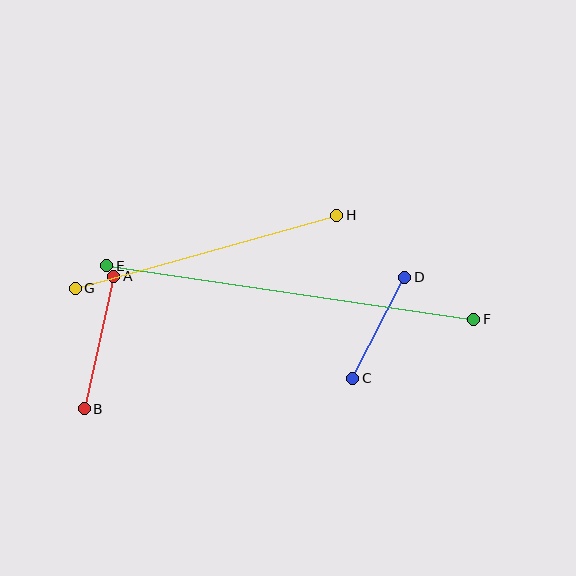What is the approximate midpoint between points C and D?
The midpoint is at approximately (379, 328) pixels.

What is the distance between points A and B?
The distance is approximately 136 pixels.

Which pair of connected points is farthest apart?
Points E and F are farthest apart.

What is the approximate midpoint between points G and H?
The midpoint is at approximately (206, 252) pixels.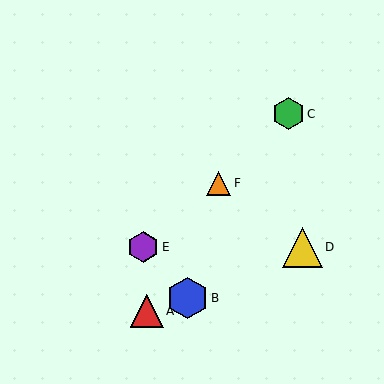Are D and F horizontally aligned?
No, D is at y≈247 and F is at y≈183.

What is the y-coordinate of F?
Object F is at y≈183.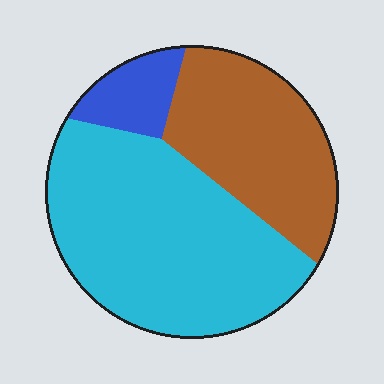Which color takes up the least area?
Blue, at roughly 10%.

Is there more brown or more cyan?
Cyan.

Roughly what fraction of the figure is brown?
Brown takes up between a quarter and a half of the figure.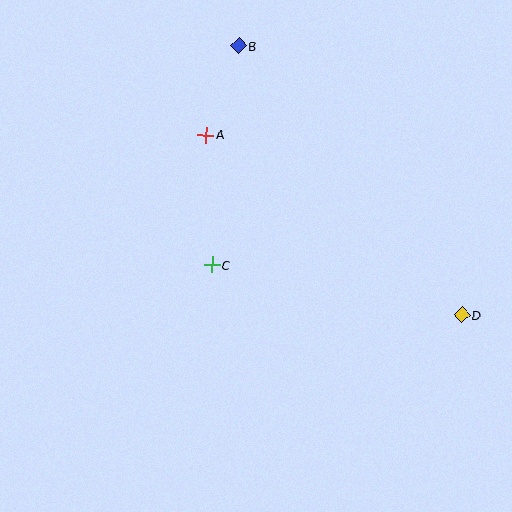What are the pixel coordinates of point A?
Point A is at (206, 135).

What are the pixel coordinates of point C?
Point C is at (212, 265).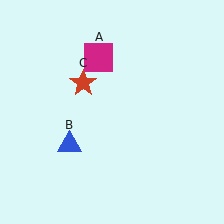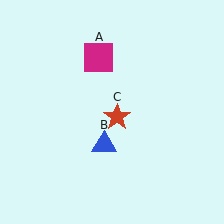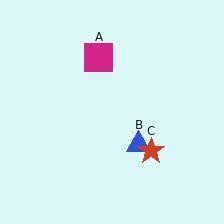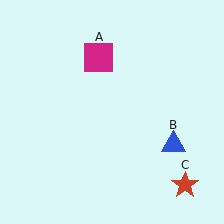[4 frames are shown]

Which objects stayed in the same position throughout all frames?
Magenta square (object A) remained stationary.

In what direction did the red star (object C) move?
The red star (object C) moved down and to the right.